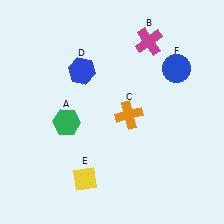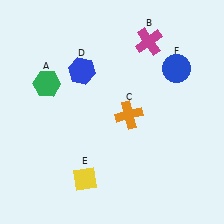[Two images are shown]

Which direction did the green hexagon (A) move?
The green hexagon (A) moved up.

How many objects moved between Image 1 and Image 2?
1 object moved between the two images.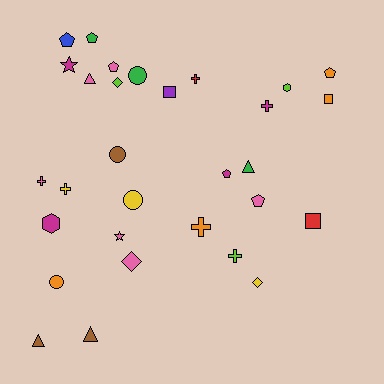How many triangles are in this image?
There are 4 triangles.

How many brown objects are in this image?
There are 3 brown objects.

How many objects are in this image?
There are 30 objects.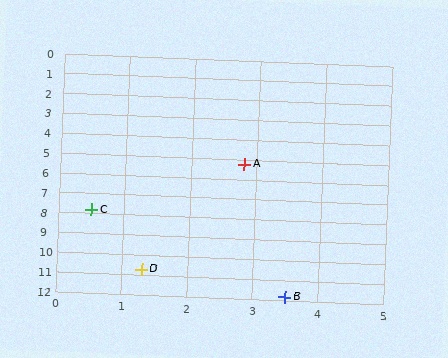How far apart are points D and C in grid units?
Points D and C are about 3.0 grid units apart.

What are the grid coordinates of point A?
Point A is at approximately (2.8, 5.2).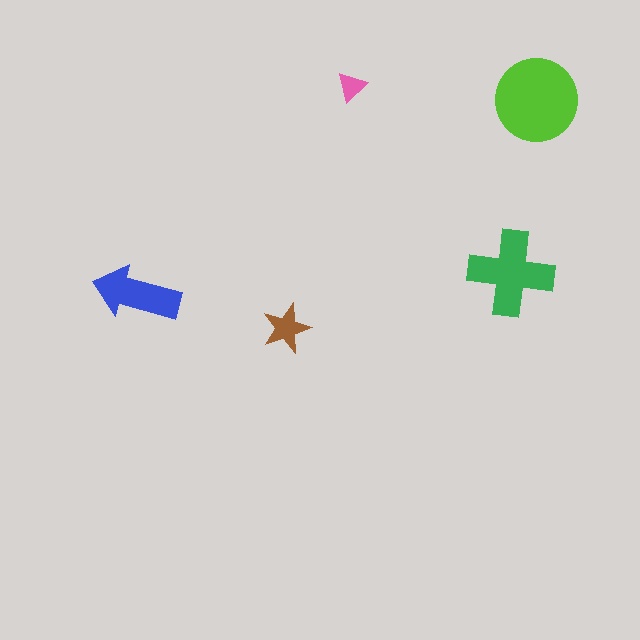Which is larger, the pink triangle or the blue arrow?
The blue arrow.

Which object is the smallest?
The pink triangle.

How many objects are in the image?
There are 5 objects in the image.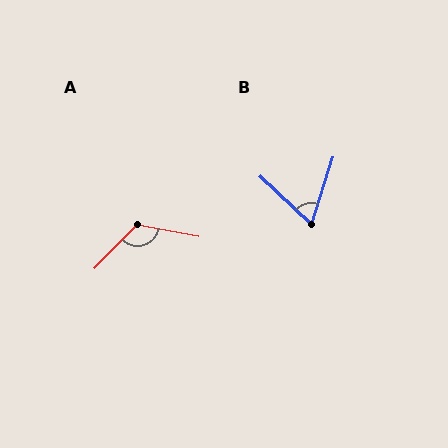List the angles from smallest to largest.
B (65°), A (124°).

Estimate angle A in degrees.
Approximately 124 degrees.